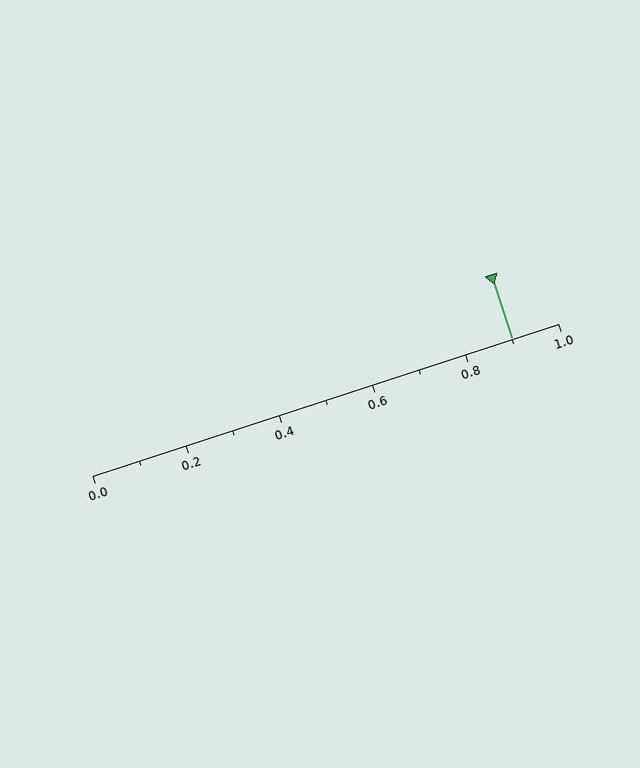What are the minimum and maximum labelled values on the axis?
The axis runs from 0.0 to 1.0.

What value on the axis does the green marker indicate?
The marker indicates approximately 0.9.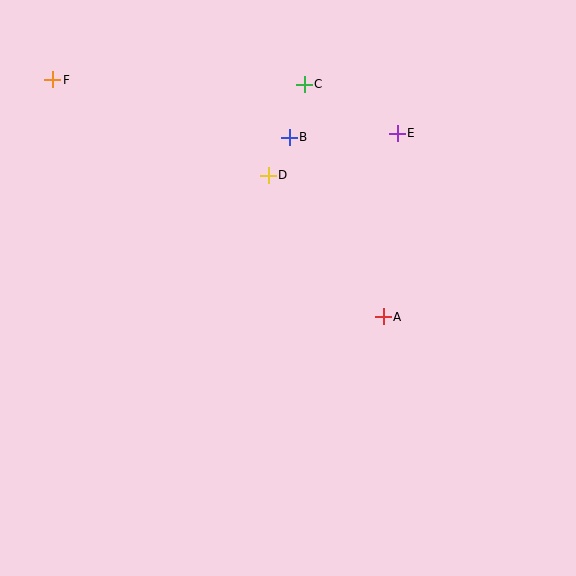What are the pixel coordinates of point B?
Point B is at (289, 137).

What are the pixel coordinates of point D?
Point D is at (268, 175).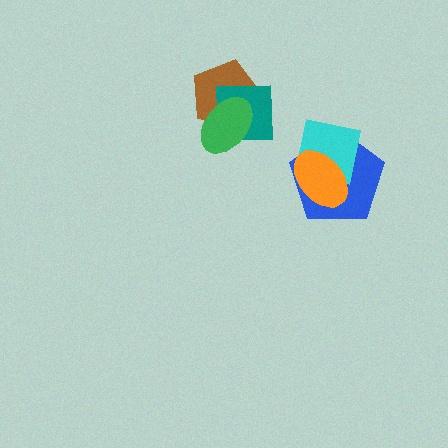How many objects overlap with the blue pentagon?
2 objects overlap with the blue pentagon.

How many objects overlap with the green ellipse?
2 objects overlap with the green ellipse.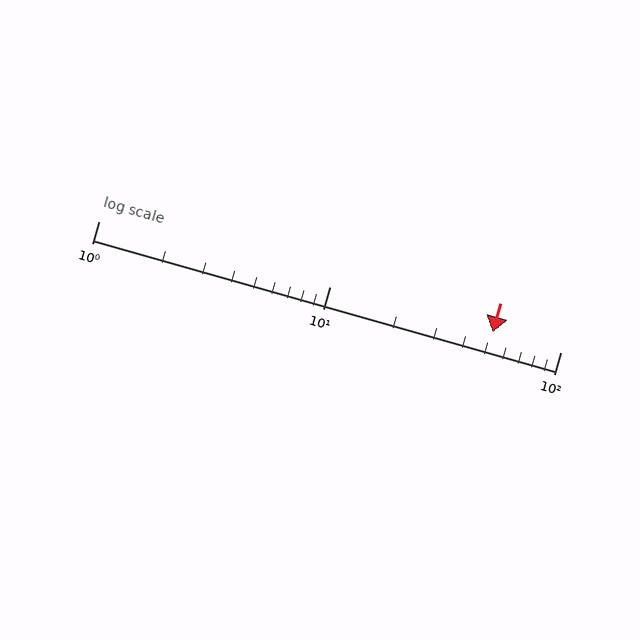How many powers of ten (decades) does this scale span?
The scale spans 2 decades, from 1 to 100.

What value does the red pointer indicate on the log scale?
The pointer indicates approximately 51.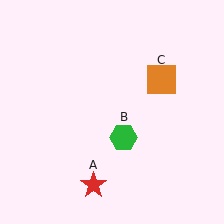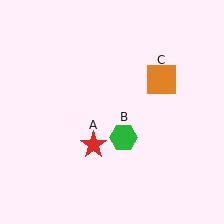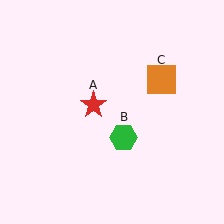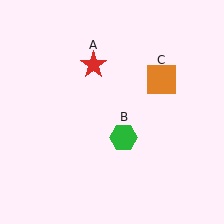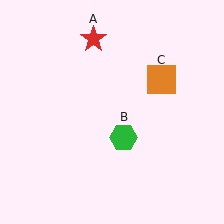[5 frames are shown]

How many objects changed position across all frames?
1 object changed position: red star (object A).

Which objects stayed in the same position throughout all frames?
Green hexagon (object B) and orange square (object C) remained stationary.